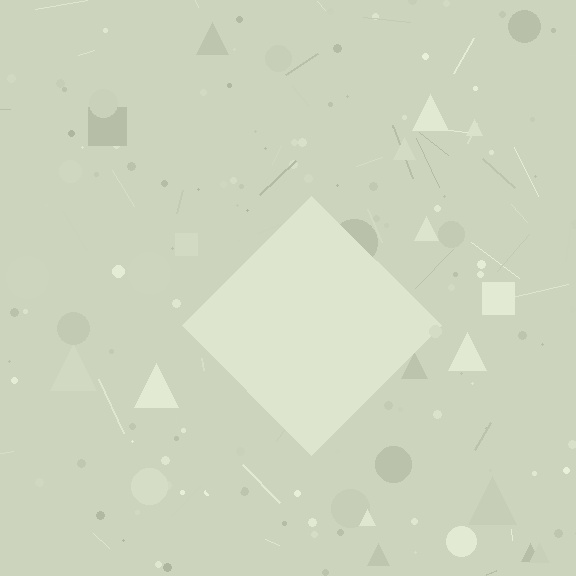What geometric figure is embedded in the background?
A diamond is embedded in the background.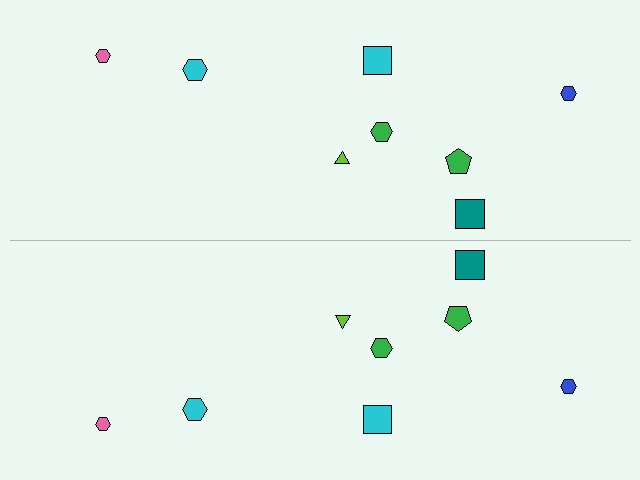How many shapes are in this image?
There are 16 shapes in this image.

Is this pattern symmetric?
Yes, this pattern has bilateral (reflection) symmetry.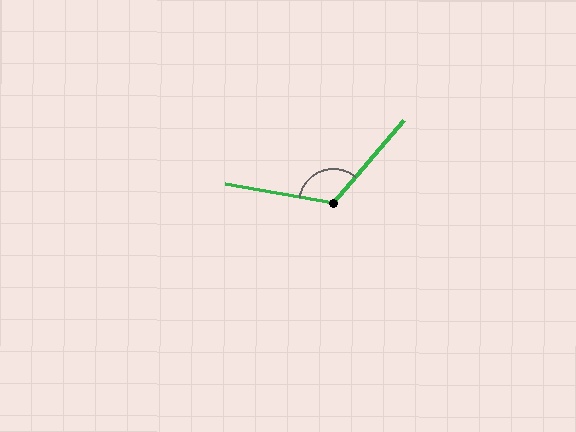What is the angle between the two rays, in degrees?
Approximately 121 degrees.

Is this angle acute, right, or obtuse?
It is obtuse.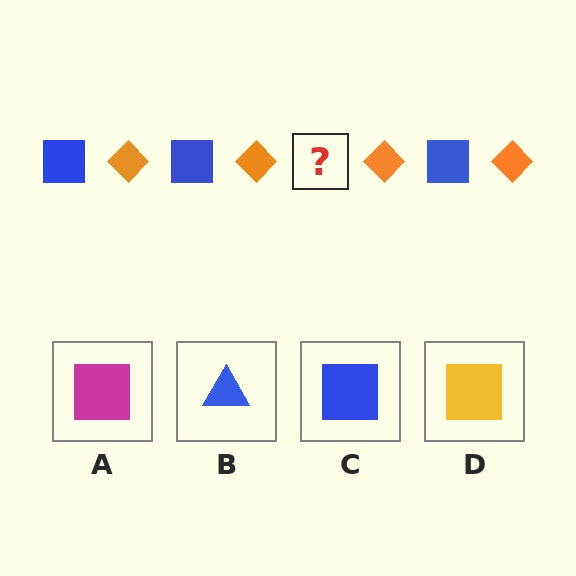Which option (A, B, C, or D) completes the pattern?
C.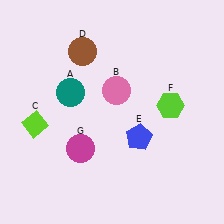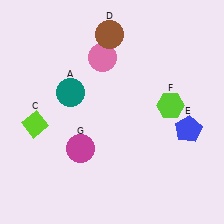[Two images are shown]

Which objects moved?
The objects that moved are: the pink circle (B), the brown circle (D), the blue pentagon (E).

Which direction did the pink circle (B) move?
The pink circle (B) moved up.